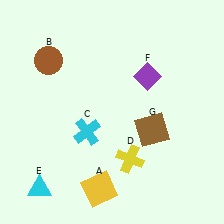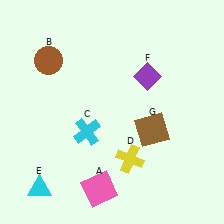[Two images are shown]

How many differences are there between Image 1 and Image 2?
There is 1 difference between the two images.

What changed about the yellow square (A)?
In Image 1, A is yellow. In Image 2, it changed to pink.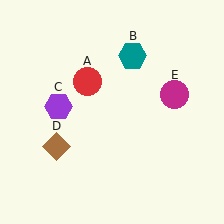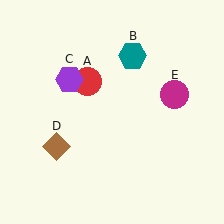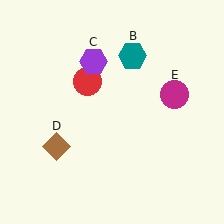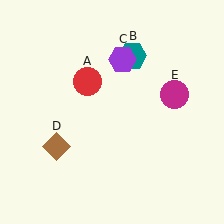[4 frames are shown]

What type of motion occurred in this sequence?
The purple hexagon (object C) rotated clockwise around the center of the scene.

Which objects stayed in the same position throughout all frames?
Red circle (object A) and teal hexagon (object B) and brown diamond (object D) and magenta circle (object E) remained stationary.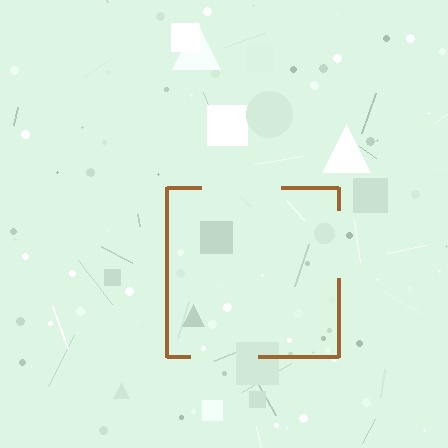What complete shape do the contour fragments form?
The contour fragments form a square.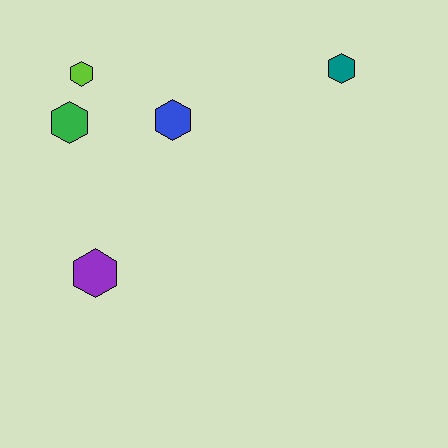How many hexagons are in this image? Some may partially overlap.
There are 5 hexagons.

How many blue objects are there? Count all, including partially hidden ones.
There is 1 blue object.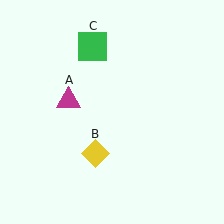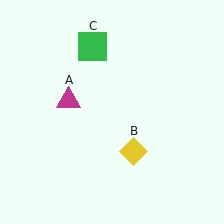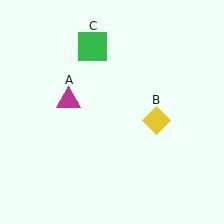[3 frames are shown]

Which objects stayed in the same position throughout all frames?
Magenta triangle (object A) and green square (object C) remained stationary.